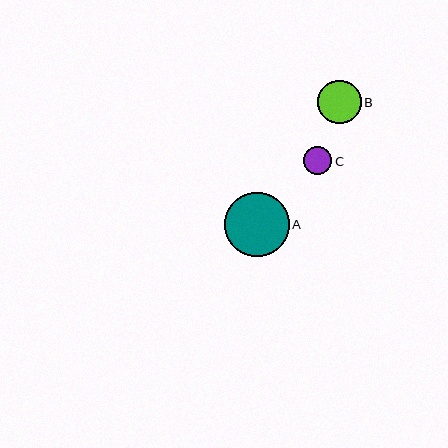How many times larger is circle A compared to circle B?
Circle A is approximately 1.5 times the size of circle B.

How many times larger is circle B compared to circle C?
Circle B is approximately 1.6 times the size of circle C.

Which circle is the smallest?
Circle C is the smallest with a size of approximately 28 pixels.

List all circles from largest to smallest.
From largest to smallest: A, B, C.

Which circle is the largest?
Circle A is the largest with a size of approximately 65 pixels.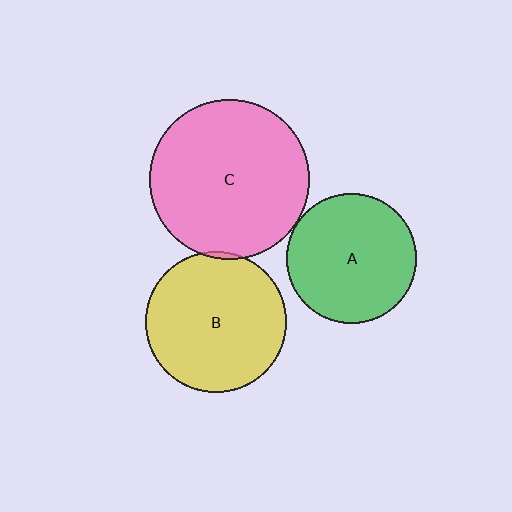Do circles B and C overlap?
Yes.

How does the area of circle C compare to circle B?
Approximately 1.3 times.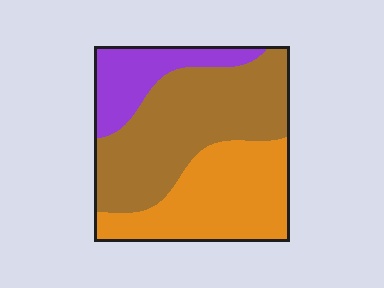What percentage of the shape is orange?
Orange takes up between a third and a half of the shape.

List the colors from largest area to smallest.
From largest to smallest: brown, orange, purple.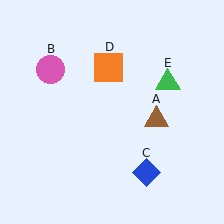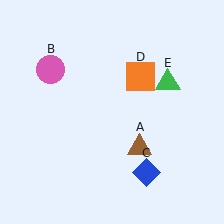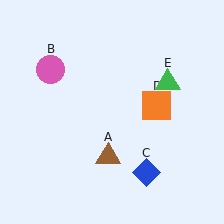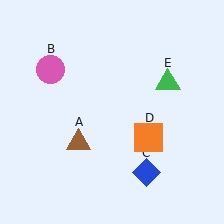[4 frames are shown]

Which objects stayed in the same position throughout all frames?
Pink circle (object B) and blue diamond (object C) and green triangle (object E) remained stationary.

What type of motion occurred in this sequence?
The brown triangle (object A), orange square (object D) rotated clockwise around the center of the scene.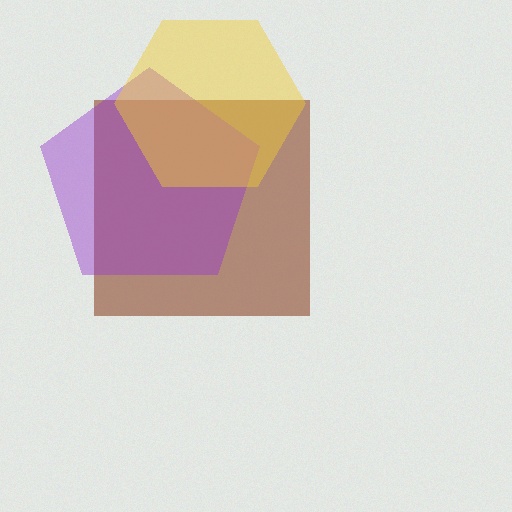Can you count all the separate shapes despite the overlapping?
Yes, there are 3 separate shapes.